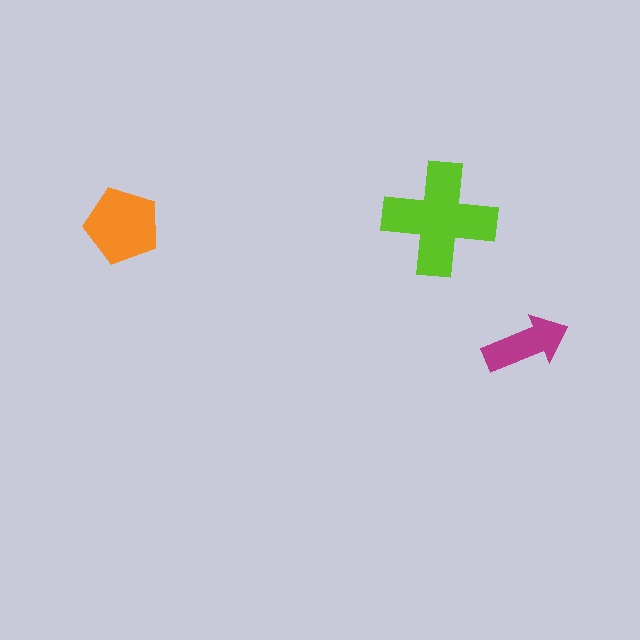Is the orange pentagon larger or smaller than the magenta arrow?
Larger.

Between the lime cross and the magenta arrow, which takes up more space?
The lime cross.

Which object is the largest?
The lime cross.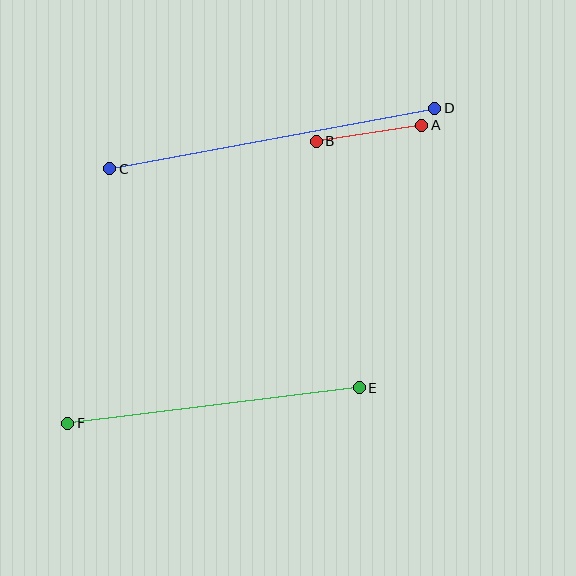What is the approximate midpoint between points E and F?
The midpoint is at approximately (214, 406) pixels.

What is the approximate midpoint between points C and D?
The midpoint is at approximately (272, 139) pixels.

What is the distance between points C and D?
The distance is approximately 331 pixels.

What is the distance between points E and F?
The distance is approximately 294 pixels.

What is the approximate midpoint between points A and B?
The midpoint is at approximately (369, 133) pixels.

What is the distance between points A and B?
The distance is approximately 107 pixels.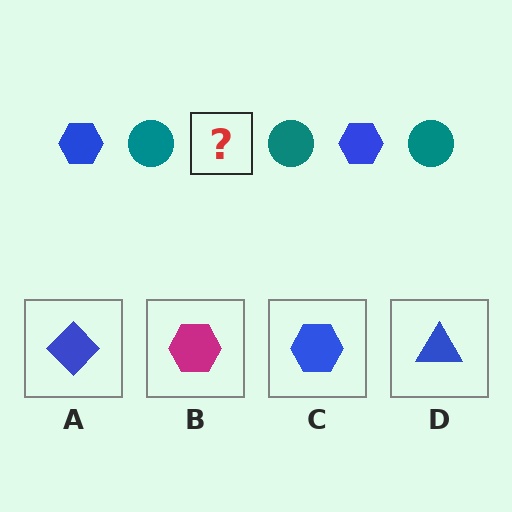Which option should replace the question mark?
Option C.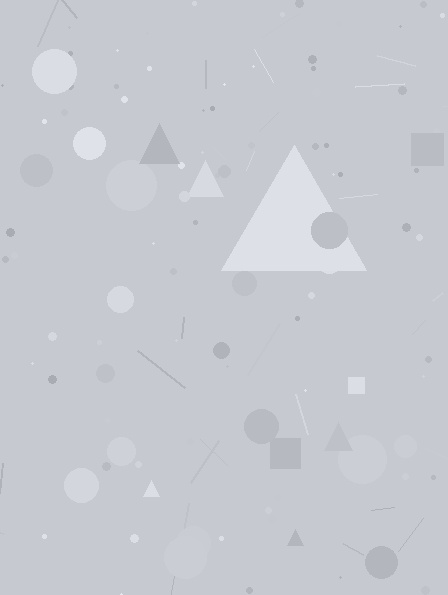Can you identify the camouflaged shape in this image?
The camouflaged shape is a triangle.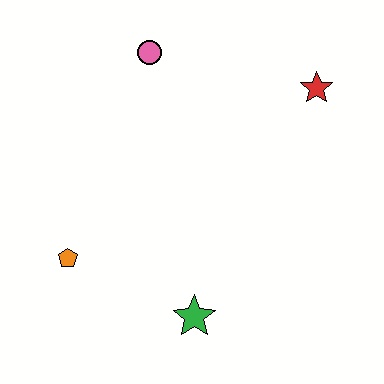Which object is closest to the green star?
The orange pentagon is closest to the green star.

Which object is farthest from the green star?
The pink circle is farthest from the green star.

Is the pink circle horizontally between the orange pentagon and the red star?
Yes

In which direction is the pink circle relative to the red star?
The pink circle is to the left of the red star.